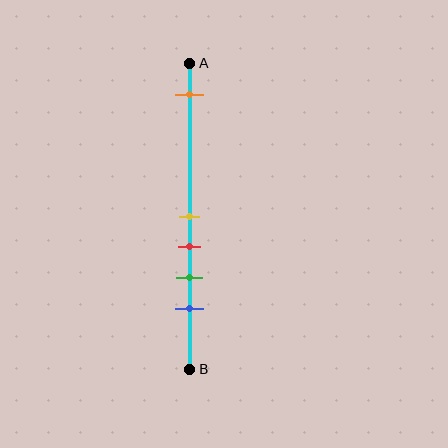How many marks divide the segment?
There are 5 marks dividing the segment.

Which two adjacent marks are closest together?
The yellow and red marks are the closest adjacent pair.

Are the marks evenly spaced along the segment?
No, the marks are not evenly spaced.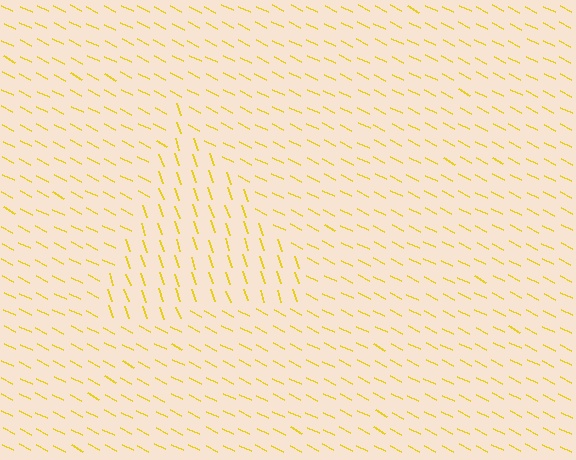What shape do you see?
I see a triangle.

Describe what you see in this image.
The image is filled with small yellow line segments. A triangle region in the image has lines oriented differently from the surrounding lines, creating a visible texture boundary.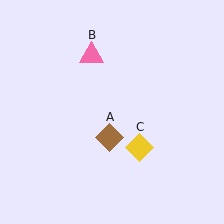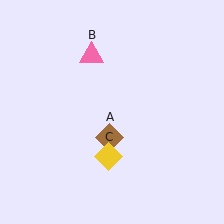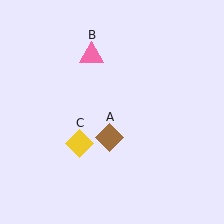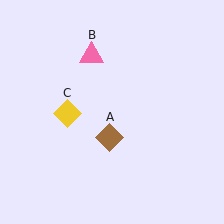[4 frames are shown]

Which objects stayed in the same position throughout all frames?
Brown diamond (object A) and pink triangle (object B) remained stationary.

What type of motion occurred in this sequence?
The yellow diamond (object C) rotated clockwise around the center of the scene.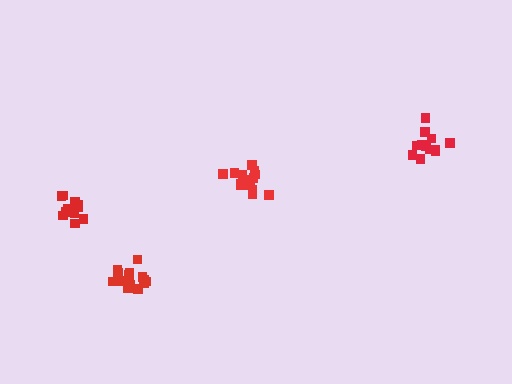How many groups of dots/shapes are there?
There are 4 groups.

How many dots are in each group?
Group 1: 15 dots, Group 2: 12 dots, Group 3: 15 dots, Group 4: 12 dots (54 total).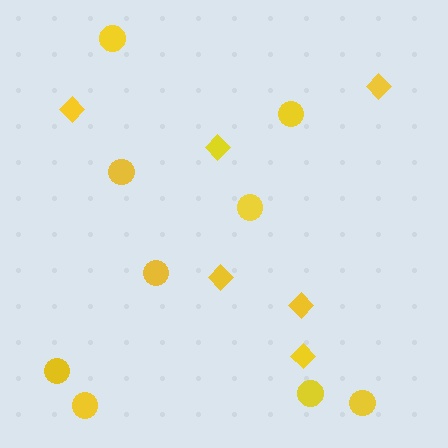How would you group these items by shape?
There are 2 groups: one group of diamonds (6) and one group of circles (9).